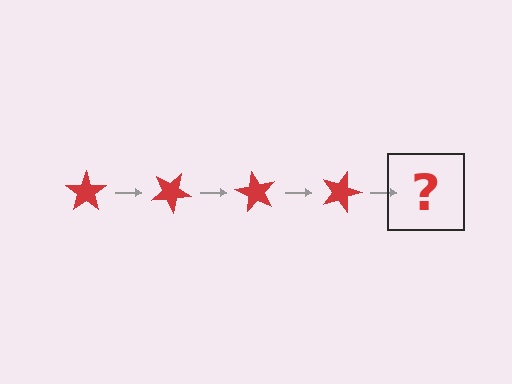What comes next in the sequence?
The next element should be a red star rotated 120 degrees.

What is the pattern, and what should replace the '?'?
The pattern is that the star rotates 30 degrees each step. The '?' should be a red star rotated 120 degrees.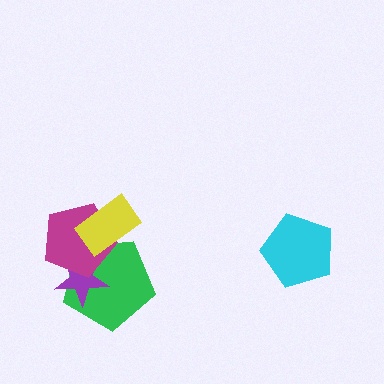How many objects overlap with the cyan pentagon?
0 objects overlap with the cyan pentagon.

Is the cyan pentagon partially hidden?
No, no other shape covers it.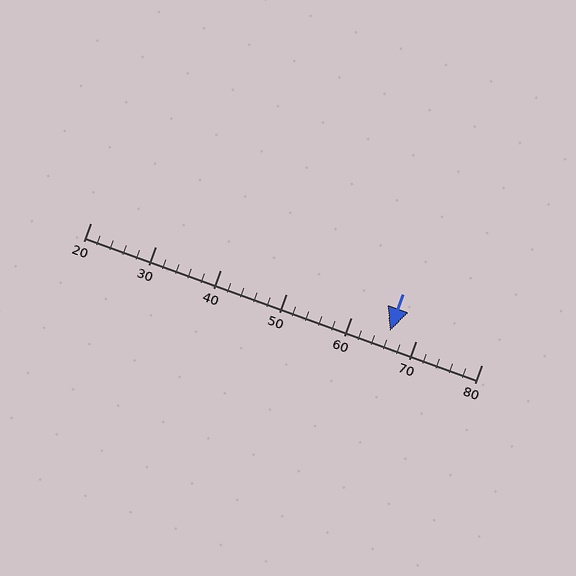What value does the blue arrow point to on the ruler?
The blue arrow points to approximately 66.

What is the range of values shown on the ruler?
The ruler shows values from 20 to 80.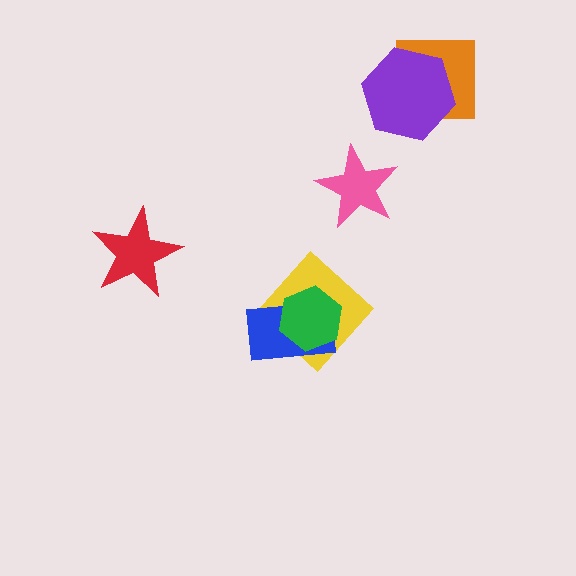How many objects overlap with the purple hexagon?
1 object overlaps with the purple hexagon.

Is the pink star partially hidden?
No, no other shape covers it.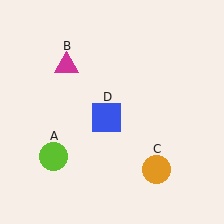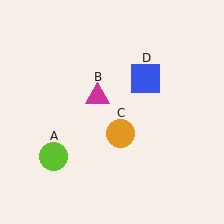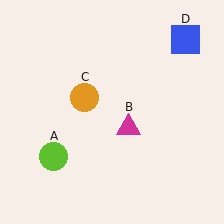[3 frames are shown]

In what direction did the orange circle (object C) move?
The orange circle (object C) moved up and to the left.